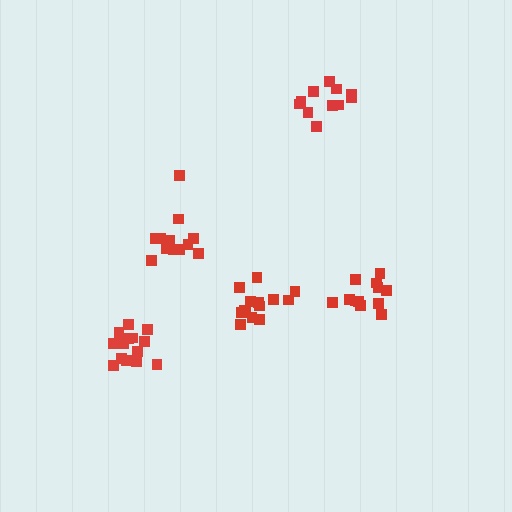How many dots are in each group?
Group 1: 15 dots, Group 2: 12 dots, Group 3: 14 dots, Group 4: 11 dots, Group 5: 12 dots (64 total).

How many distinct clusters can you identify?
There are 5 distinct clusters.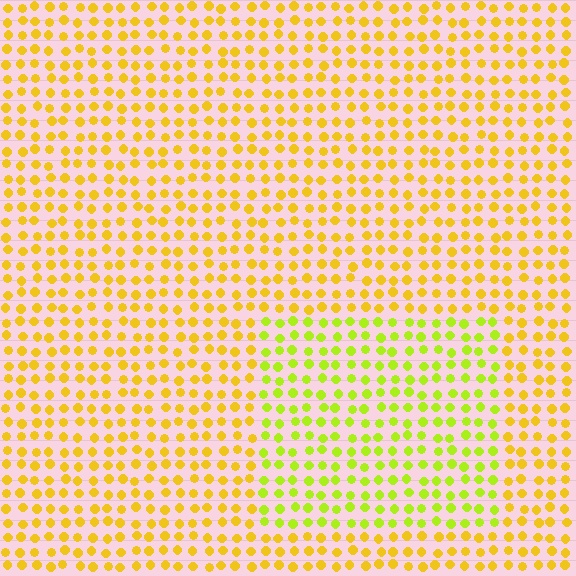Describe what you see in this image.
The image is filled with small yellow elements in a uniform arrangement. A rectangle-shaped region is visible where the elements are tinted to a slightly different hue, forming a subtle color boundary.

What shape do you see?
I see a rectangle.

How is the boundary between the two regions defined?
The boundary is defined purely by a slight shift in hue (about 32 degrees). Spacing, size, and orientation are identical on both sides.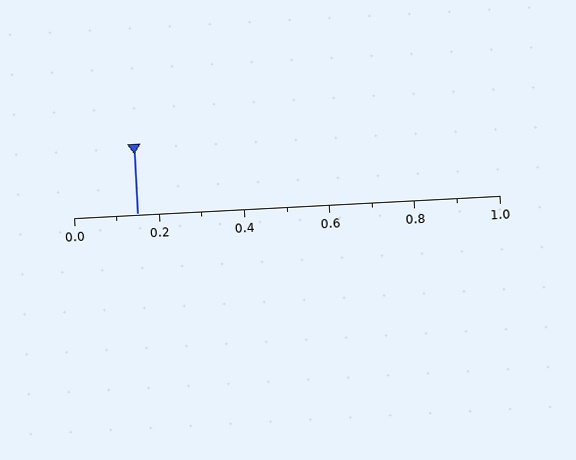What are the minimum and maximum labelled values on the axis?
The axis runs from 0.0 to 1.0.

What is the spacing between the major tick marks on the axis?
The major ticks are spaced 0.2 apart.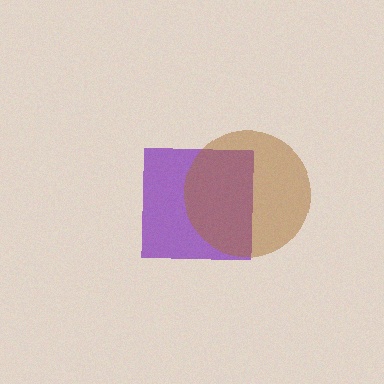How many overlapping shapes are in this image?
There are 2 overlapping shapes in the image.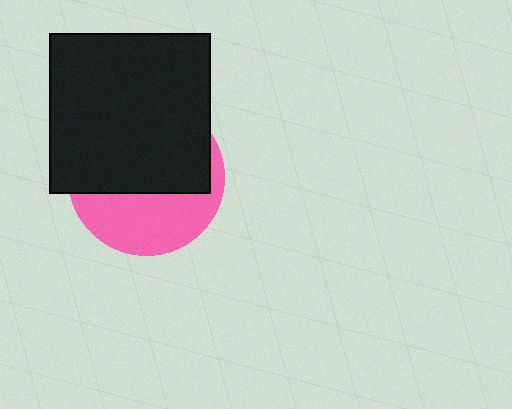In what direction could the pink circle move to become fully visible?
The pink circle could move down. That would shift it out from behind the black square entirely.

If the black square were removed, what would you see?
You would see the complete pink circle.